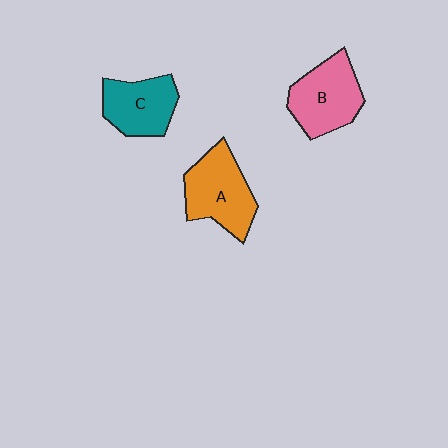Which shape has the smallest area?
Shape C (teal).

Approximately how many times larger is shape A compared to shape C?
Approximately 1.2 times.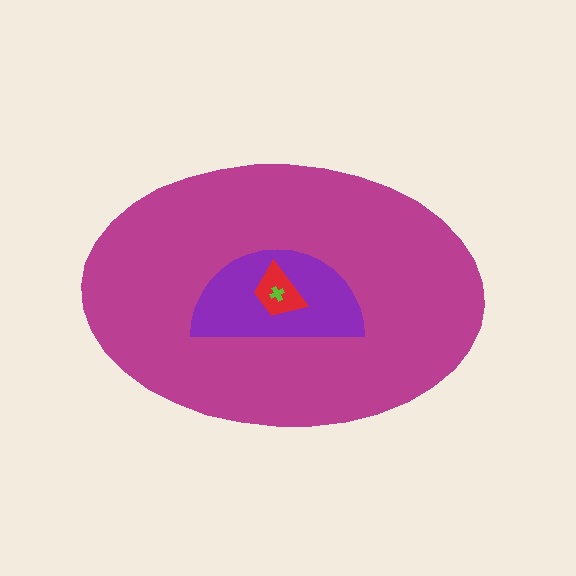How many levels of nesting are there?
4.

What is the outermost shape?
The magenta ellipse.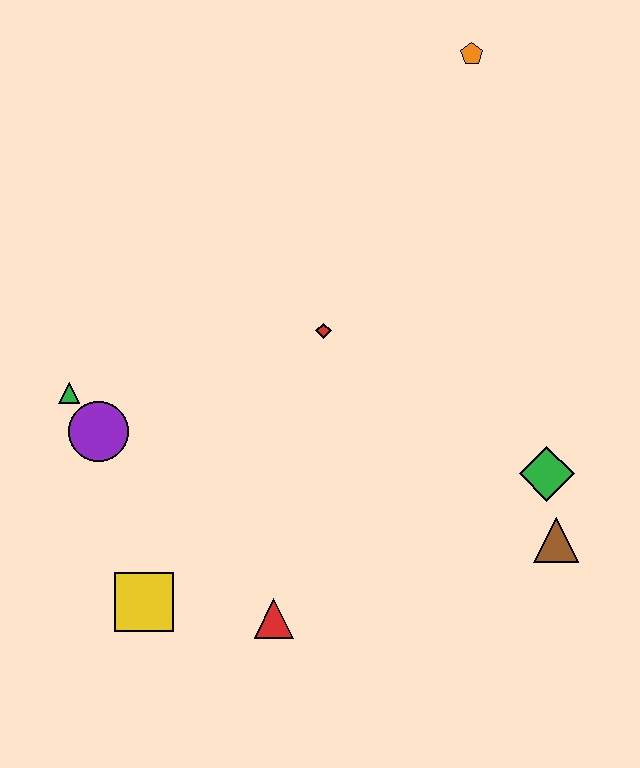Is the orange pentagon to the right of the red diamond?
Yes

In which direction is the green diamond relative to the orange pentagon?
The green diamond is below the orange pentagon.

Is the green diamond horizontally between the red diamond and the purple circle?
No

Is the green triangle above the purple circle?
Yes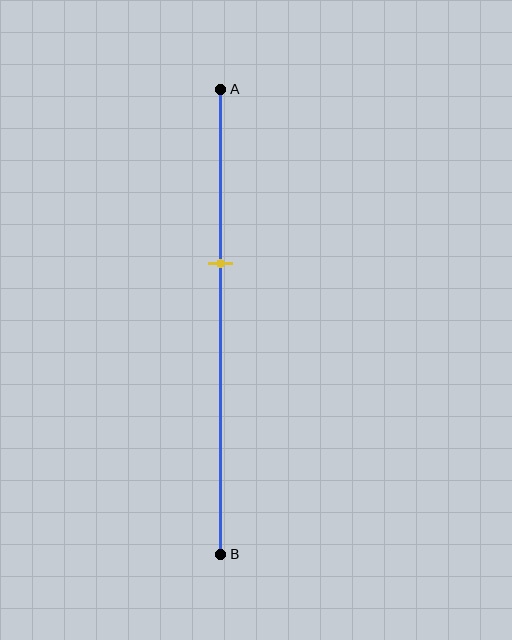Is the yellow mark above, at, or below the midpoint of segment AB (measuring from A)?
The yellow mark is above the midpoint of segment AB.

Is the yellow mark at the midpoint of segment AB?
No, the mark is at about 40% from A, not at the 50% midpoint.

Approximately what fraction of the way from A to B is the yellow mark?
The yellow mark is approximately 40% of the way from A to B.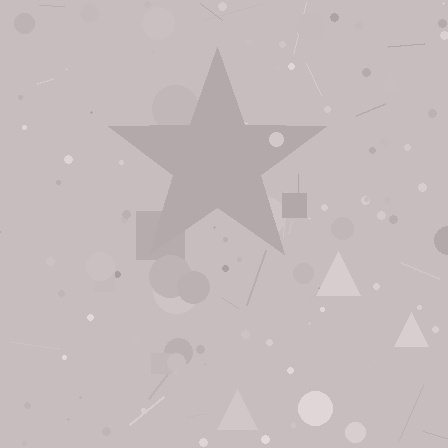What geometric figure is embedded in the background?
A star is embedded in the background.